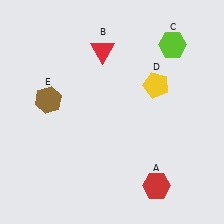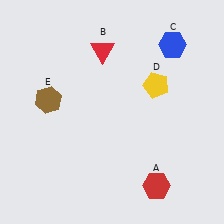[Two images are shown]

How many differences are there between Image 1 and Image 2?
There is 1 difference between the two images.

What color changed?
The hexagon (C) changed from lime in Image 1 to blue in Image 2.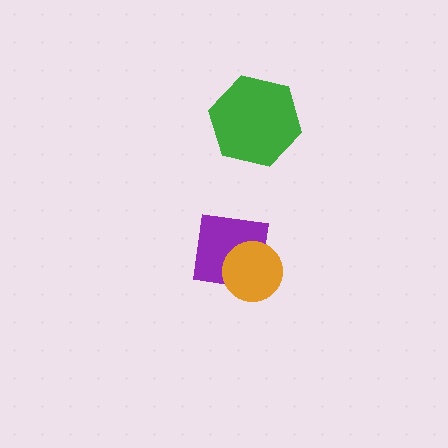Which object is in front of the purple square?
The orange circle is in front of the purple square.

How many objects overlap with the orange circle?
1 object overlaps with the orange circle.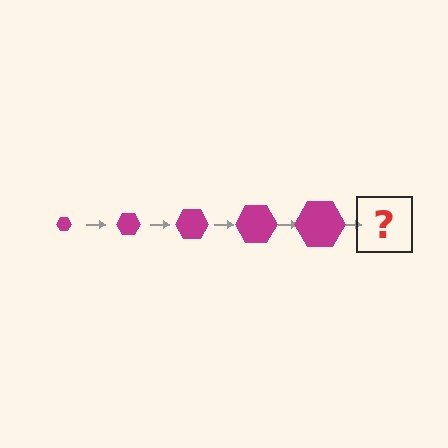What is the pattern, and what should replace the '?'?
The pattern is that the hexagon gets progressively larger each step. The '?' should be a magenta hexagon, larger than the previous one.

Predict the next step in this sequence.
The next step is a magenta hexagon, larger than the previous one.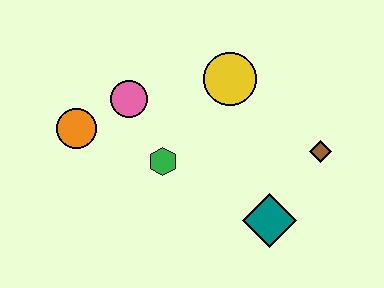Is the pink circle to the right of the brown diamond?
No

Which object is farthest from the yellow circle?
The orange circle is farthest from the yellow circle.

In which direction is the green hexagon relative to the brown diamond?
The green hexagon is to the left of the brown diamond.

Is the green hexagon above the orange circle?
No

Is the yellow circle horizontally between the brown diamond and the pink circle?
Yes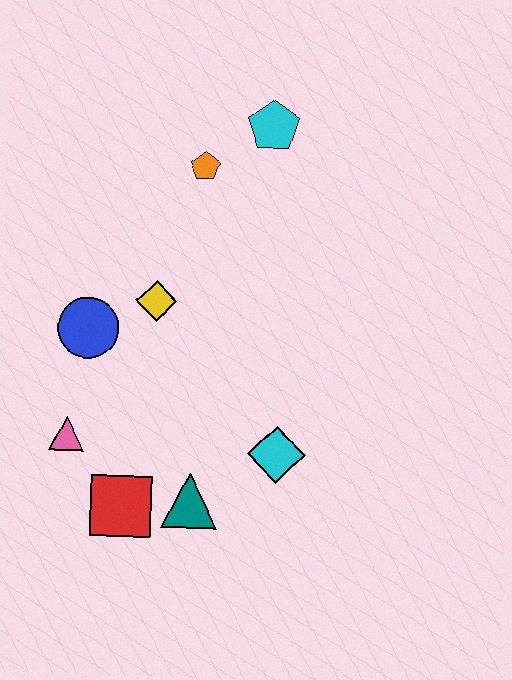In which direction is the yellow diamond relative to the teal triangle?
The yellow diamond is above the teal triangle.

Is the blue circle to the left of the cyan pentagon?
Yes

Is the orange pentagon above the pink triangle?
Yes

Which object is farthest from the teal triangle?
The cyan pentagon is farthest from the teal triangle.